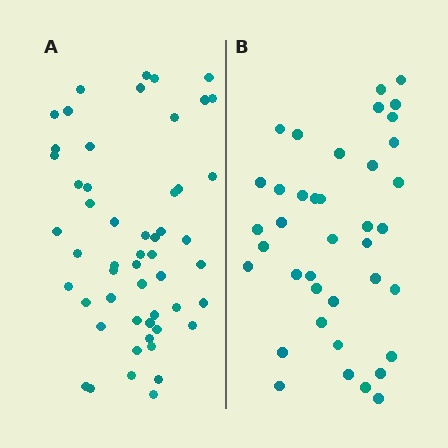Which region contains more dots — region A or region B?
Region A (the left region) has more dots.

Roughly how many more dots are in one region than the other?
Region A has approximately 15 more dots than region B.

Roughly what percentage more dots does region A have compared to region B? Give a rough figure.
About 35% more.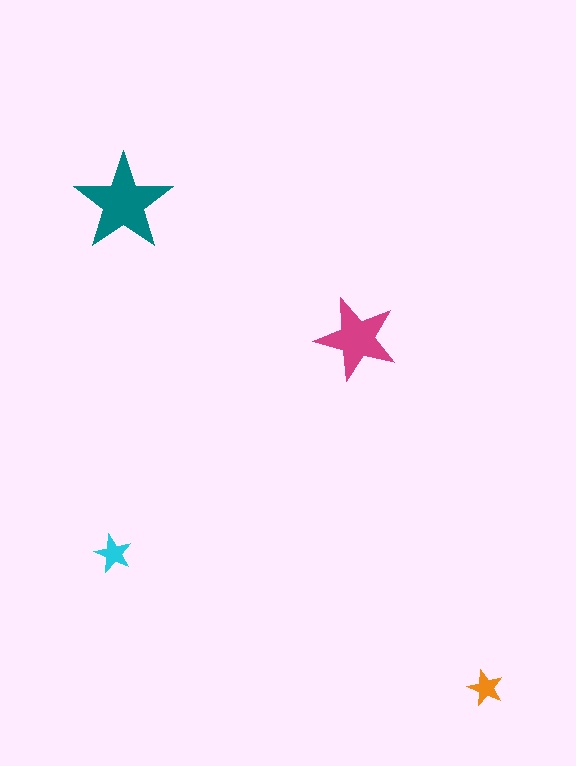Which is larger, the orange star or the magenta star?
The magenta one.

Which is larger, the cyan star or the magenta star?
The magenta one.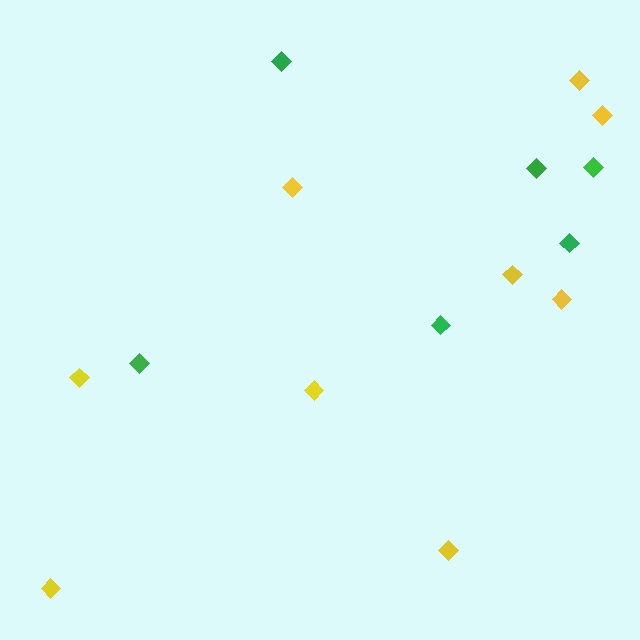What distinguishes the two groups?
There are 2 groups: one group of yellow diamonds (9) and one group of green diamonds (6).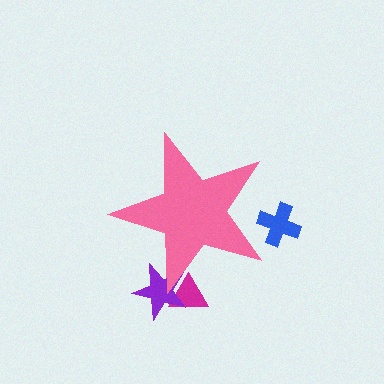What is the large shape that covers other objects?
A pink star.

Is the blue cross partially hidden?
Yes, the blue cross is partially hidden behind the pink star.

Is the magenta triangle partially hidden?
Yes, the magenta triangle is partially hidden behind the pink star.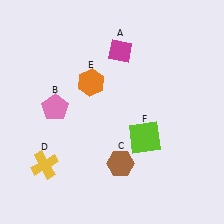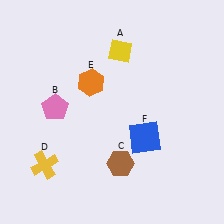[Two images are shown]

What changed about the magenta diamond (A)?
In Image 1, A is magenta. In Image 2, it changed to yellow.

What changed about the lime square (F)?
In Image 1, F is lime. In Image 2, it changed to blue.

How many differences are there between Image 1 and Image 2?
There are 2 differences between the two images.